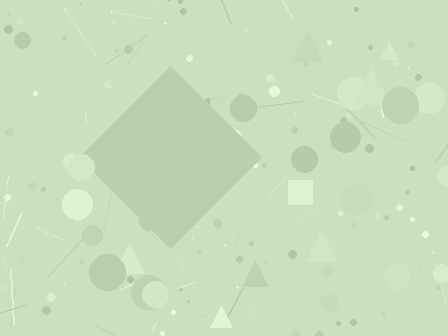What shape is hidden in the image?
A diamond is hidden in the image.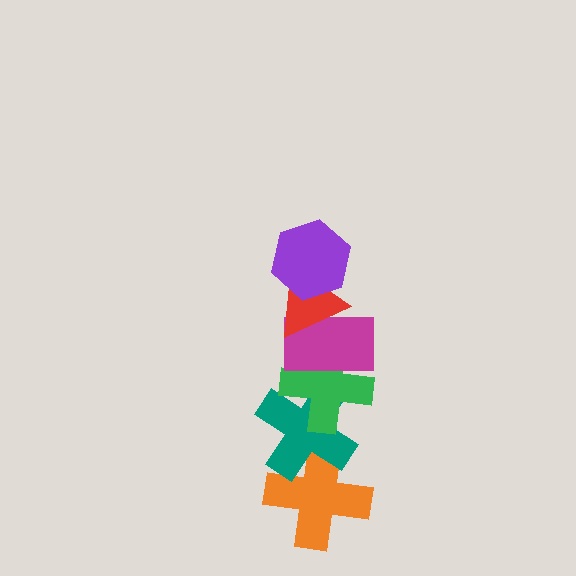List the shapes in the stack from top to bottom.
From top to bottom: the purple hexagon, the red triangle, the magenta rectangle, the green cross, the teal cross, the orange cross.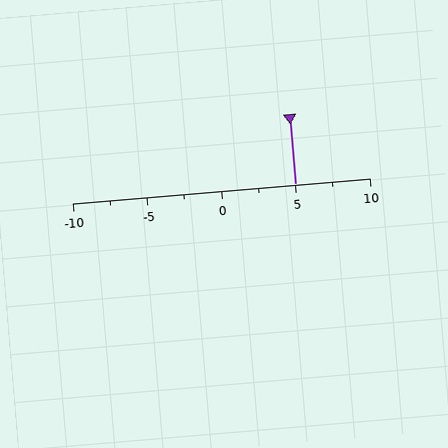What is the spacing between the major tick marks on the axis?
The major ticks are spaced 5 apart.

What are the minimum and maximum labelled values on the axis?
The axis runs from -10 to 10.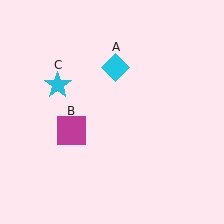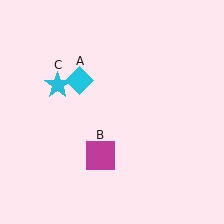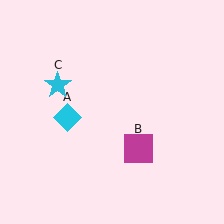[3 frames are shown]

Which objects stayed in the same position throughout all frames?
Cyan star (object C) remained stationary.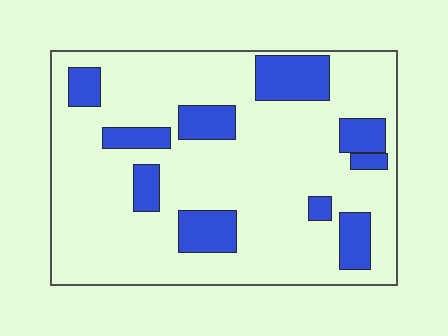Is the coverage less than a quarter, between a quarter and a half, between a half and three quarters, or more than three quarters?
Less than a quarter.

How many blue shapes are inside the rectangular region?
10.